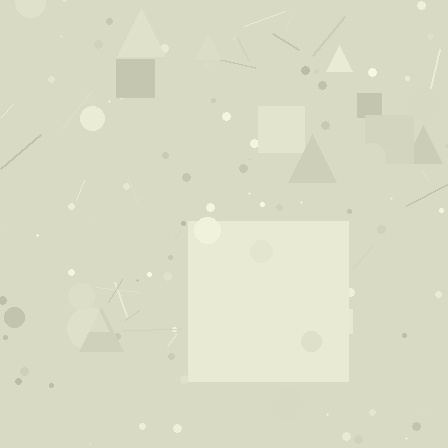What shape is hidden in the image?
A square is hidden in the image.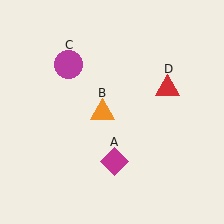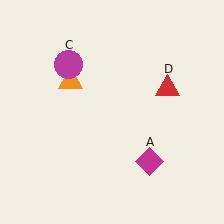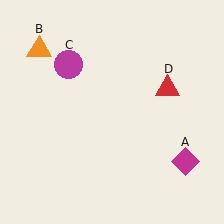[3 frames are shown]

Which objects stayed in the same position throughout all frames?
Magenta circle (object C) and red triangle (object D) remained stationary.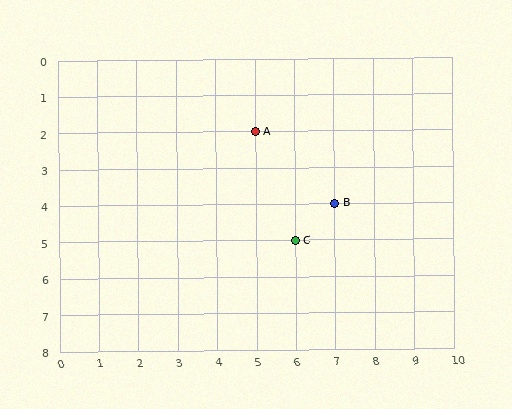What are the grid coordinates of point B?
Point B is at grid coordinates (7, 4).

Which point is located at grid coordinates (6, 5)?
Point C is at (6, 5).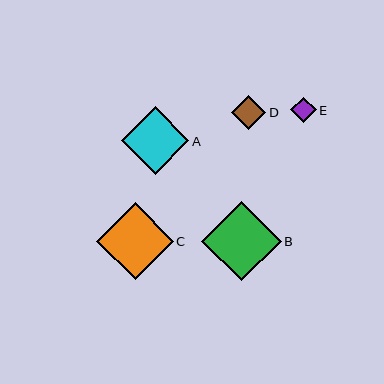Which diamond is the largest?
Diamond B is the largest with a size of approximately 79 pixels.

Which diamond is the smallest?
Diamond E is the smallest with a size of approximately 26 pixels.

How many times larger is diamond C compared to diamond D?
Diamond C is approximately 2.2 times the size of diamond D.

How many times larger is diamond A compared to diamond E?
Diamond A is approximately 2.7 times the size of diamond E.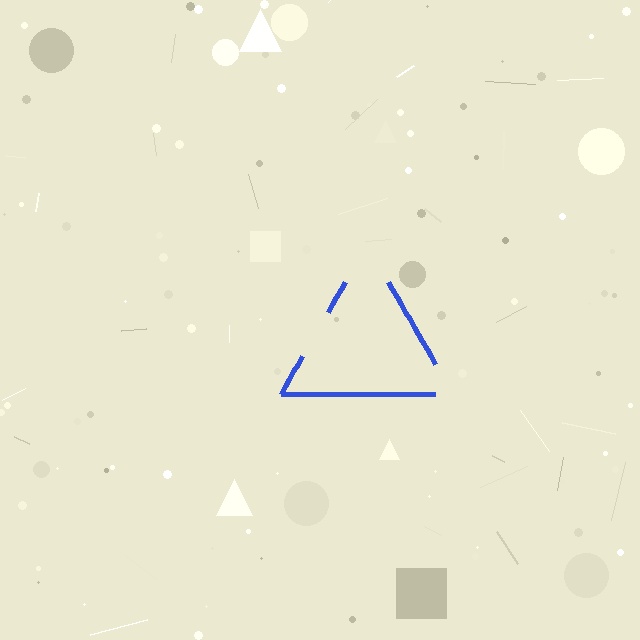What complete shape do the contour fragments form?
The contour fragments form a triangle.